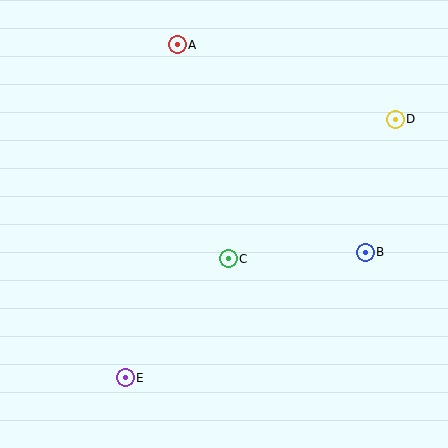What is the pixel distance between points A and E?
The distance between A and E is 337 pixels.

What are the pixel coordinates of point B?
Point B is at (365, 252).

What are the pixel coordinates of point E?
Point E is at (125, 378).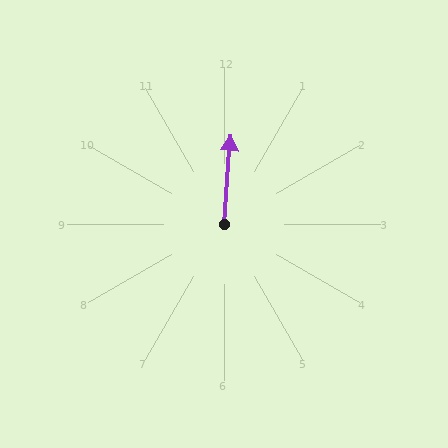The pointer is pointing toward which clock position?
Roughly 12 o'clock.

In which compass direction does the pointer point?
North.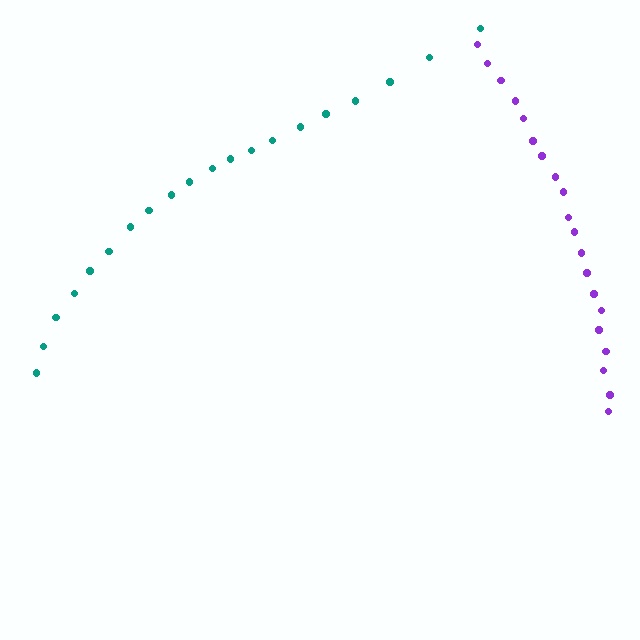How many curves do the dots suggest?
There are 2 distinct paths.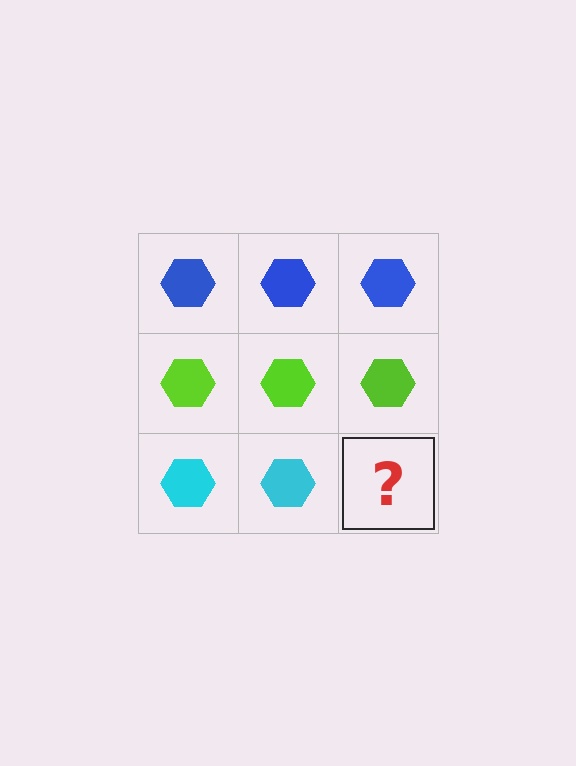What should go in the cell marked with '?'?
The missing cell should contain a cyan hexagon.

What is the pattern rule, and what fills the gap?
The rule is that each row has a consistent color. The gap should be filled with a cyan hexagon.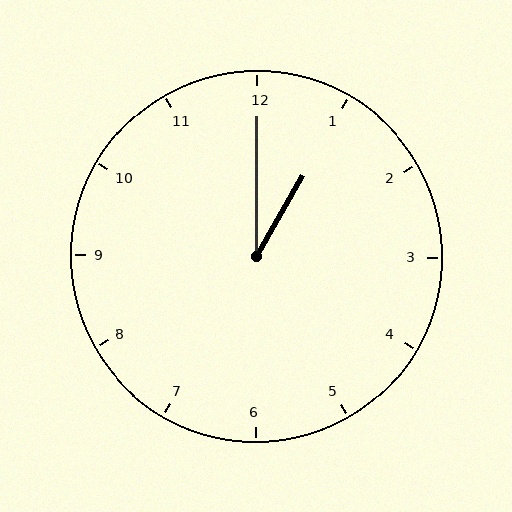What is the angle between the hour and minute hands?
Approximately 30 degrees.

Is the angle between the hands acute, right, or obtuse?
It is acute.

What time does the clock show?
1:00.